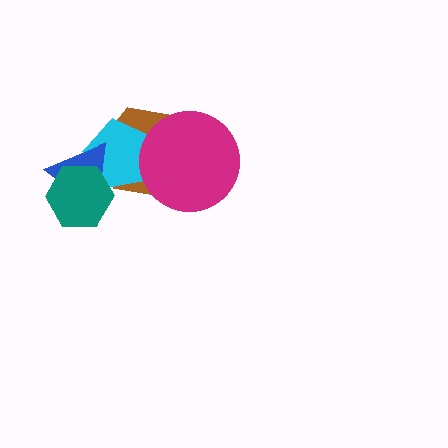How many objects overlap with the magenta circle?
2 objects overlap with the magenta circle.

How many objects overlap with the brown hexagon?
3 objects overlap with the brown hexagon.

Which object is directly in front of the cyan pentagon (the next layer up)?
The blue triangle is directly in front of the cyan pentagon.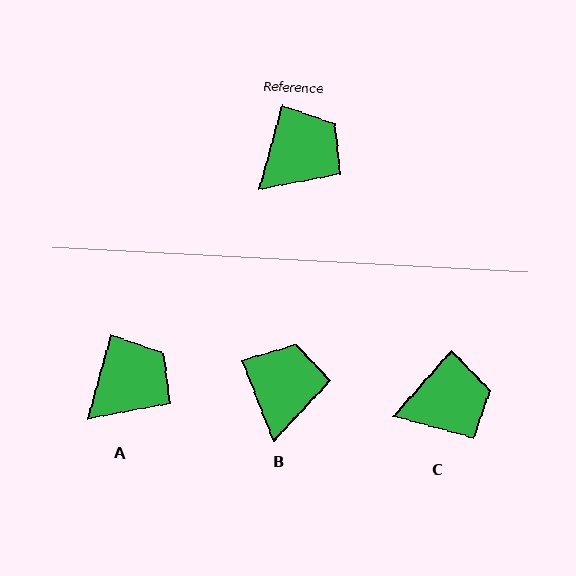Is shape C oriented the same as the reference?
No, it is off by about 26 degrees.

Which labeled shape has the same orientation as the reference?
A.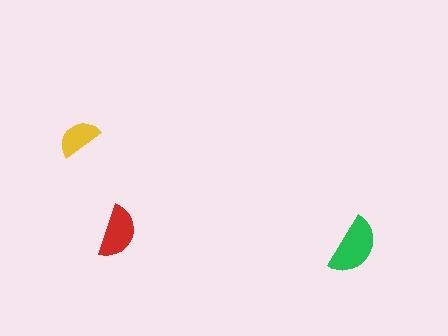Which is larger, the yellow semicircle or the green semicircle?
The green one.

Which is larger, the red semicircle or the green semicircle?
The green one.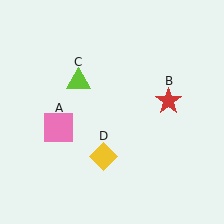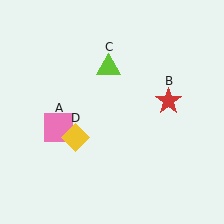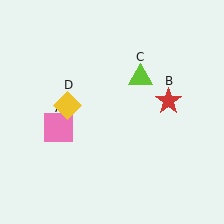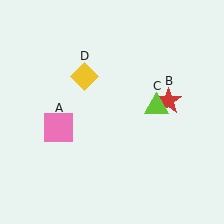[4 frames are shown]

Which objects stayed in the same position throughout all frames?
Pink square (object A) and red star (object B) remained stationary.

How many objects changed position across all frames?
2 objects changed position: lime triangle (object C), yellow diamond (object D).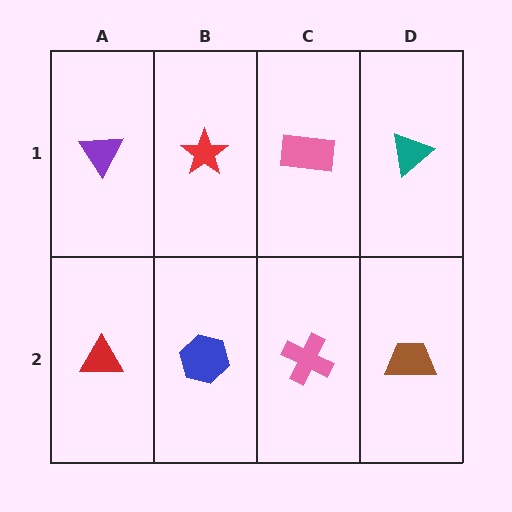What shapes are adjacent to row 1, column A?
A red triangle (row 2, column A), a red star (row 1, column B).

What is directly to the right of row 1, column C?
A teal triangle.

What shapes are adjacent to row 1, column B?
A blue hexagon (row 2, column B), a purple triangle (row 1, column A), a pink rectangle (row 1, column C).